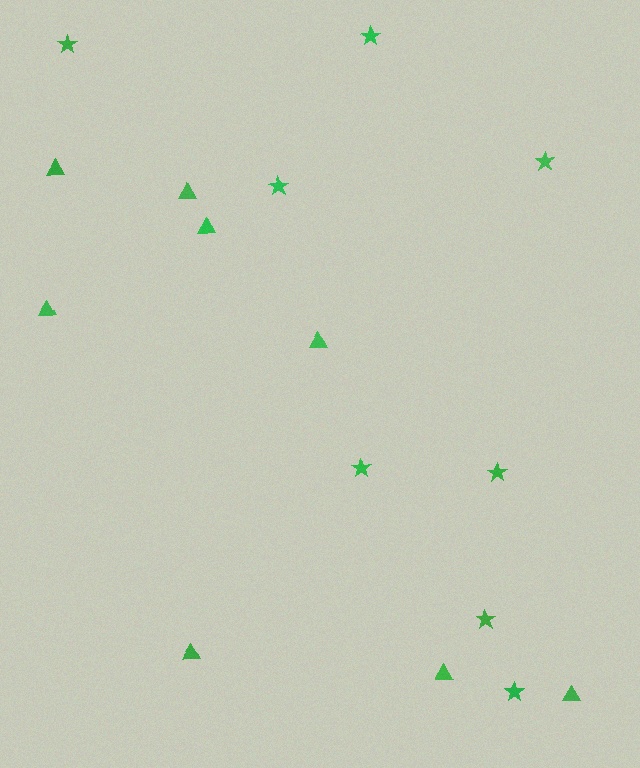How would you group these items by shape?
There are 2 groups: one group of stars (8) and one group of triangles (8).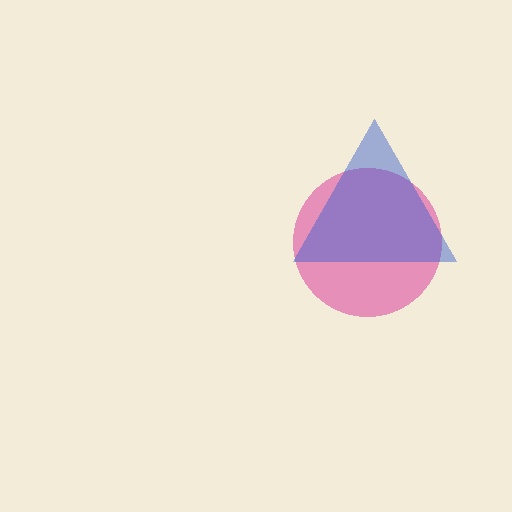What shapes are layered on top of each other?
The layered shapes are: a pink circle, a blue triangle.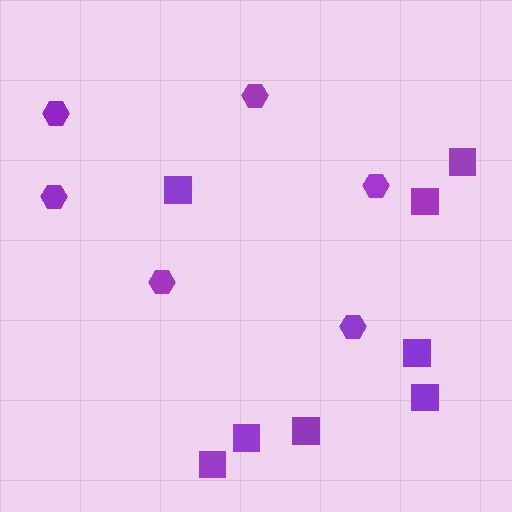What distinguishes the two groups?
There are 2 groups: one group of hexagons (6) and one group of squares (8).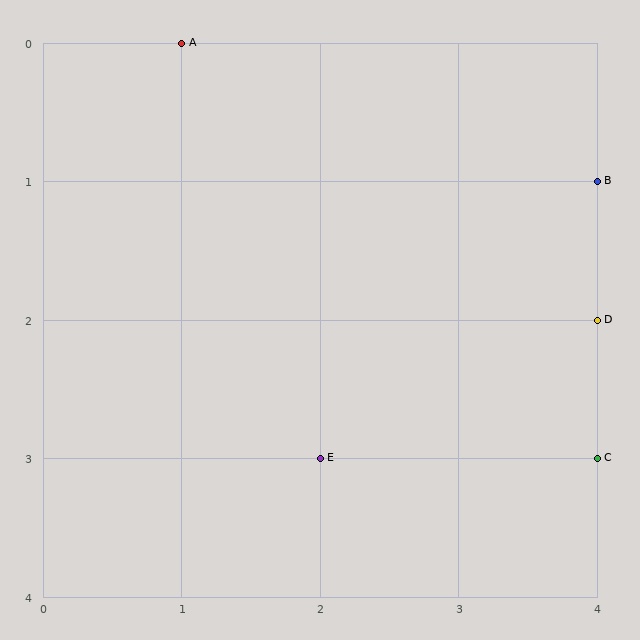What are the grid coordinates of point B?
Point B is at grid coordinates (4, 1).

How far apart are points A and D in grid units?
Points A and D are 3 columns and 2 rows apart (about 3.6 grid units diagonally).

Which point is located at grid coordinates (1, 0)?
Point A is at (1, 0).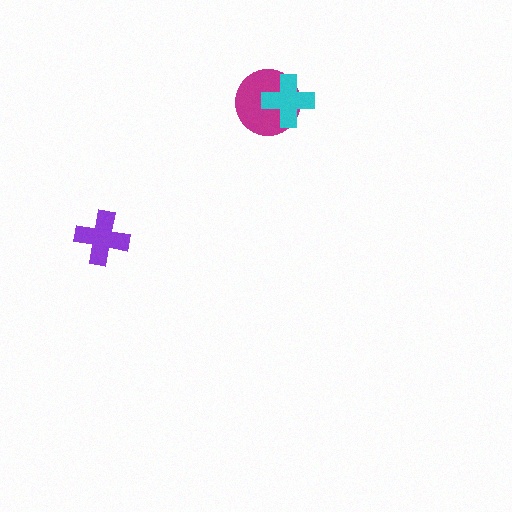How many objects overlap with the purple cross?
0 objects overlap with the purple cross.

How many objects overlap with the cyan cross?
1 object overlaps with the cyan cross.